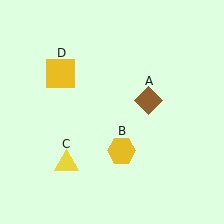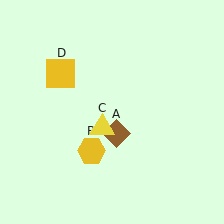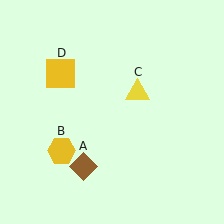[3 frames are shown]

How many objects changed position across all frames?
3 objects changed position: brown diamond (object A), yellow hexagon (object B), yellow triangle (object C).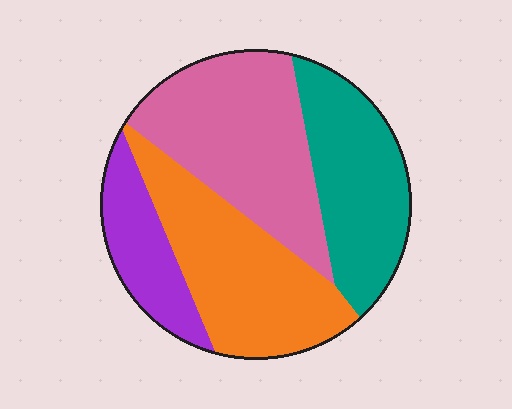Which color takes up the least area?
Purple, at roughly 15%.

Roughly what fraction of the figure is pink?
Pink covers 32% of the figure.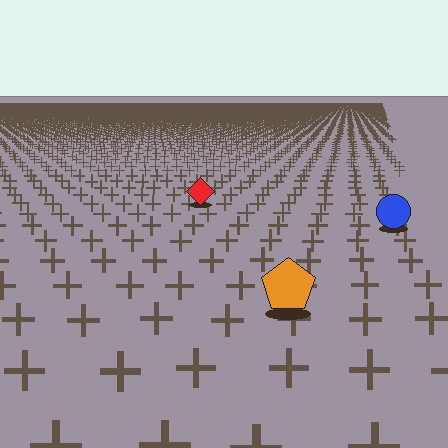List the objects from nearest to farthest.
From nearest to farthest: the orange pentagon, the blue circle, the red diamond.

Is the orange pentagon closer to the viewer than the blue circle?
Yes. The orange pentagon is closer — you can tell from the texture gradient: the ground texture is coarser near it.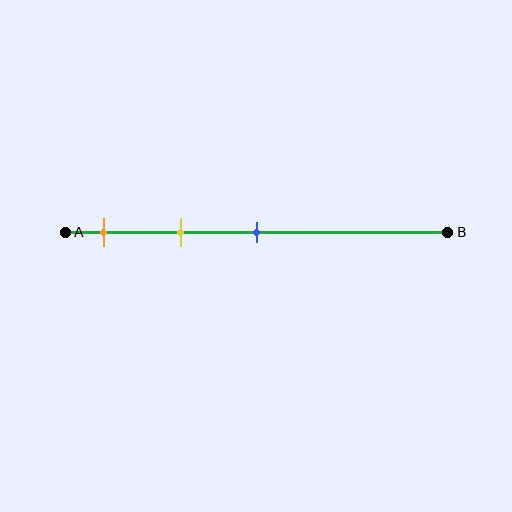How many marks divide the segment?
There are 3 marks dividing the segment.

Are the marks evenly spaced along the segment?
Yes, the marks are approximately evenly spaced.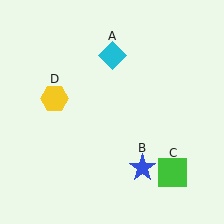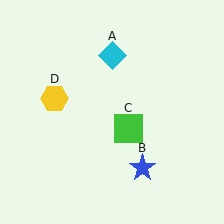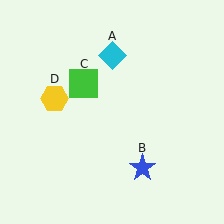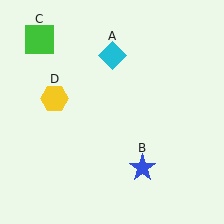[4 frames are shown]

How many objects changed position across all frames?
1 object changed position: green square (object C).